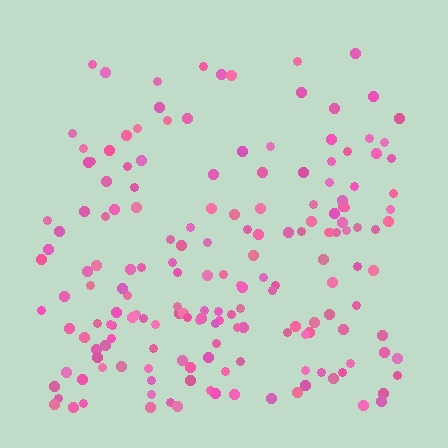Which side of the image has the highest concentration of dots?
The bottom.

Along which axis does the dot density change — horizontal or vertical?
Vertical.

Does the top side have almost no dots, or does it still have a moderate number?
Still a moderate number, just noticeably fewer than the bottom.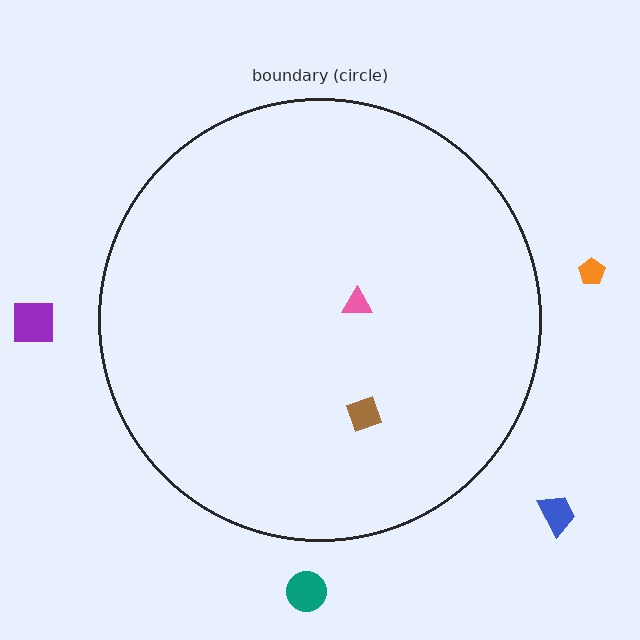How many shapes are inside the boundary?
2 inside, 4 outside.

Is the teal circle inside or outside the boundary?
Outside.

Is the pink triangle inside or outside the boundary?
Inside.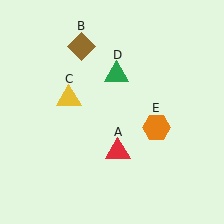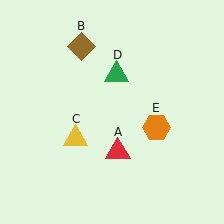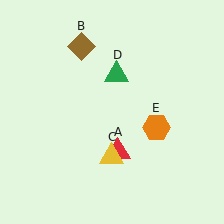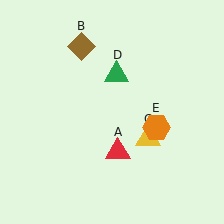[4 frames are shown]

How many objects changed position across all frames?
1 object changed position: yellow triangle (object C).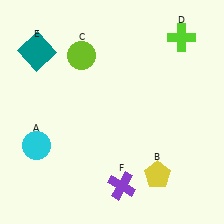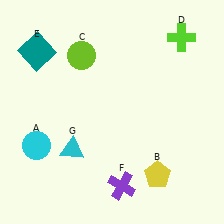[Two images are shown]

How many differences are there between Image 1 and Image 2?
There is 1 difference between the two images.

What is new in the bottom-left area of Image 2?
A cyan triangle (G) was added in the bottom-left area of Image 2.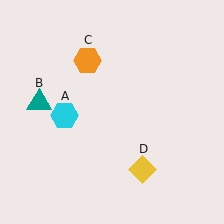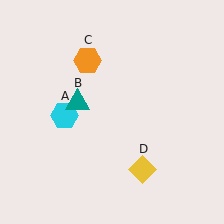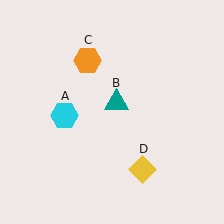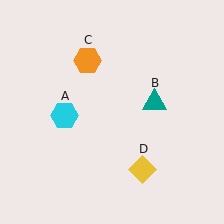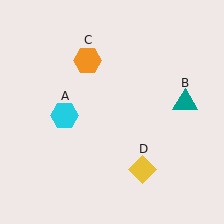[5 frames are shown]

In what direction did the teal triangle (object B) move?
The teal triangle (object B) moved right.